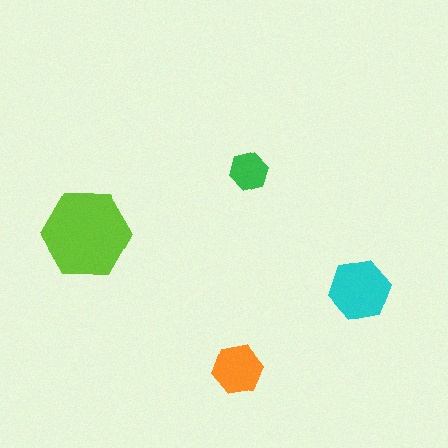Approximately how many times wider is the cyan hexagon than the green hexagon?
About 1.5 times wider.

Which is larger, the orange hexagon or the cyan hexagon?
The cyan one.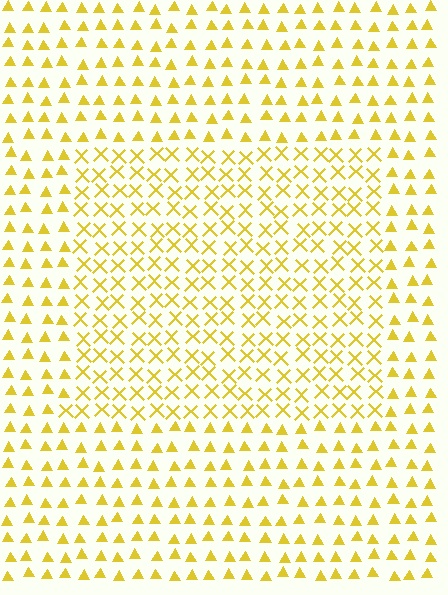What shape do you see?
I see a rectangle.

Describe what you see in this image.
The image is filled with small yellow elements arranged in a uniform grid. A rectangle-shaped region contains X marks, while the surrounding area contains triangles. The boundary is defined purely by the change in element shape.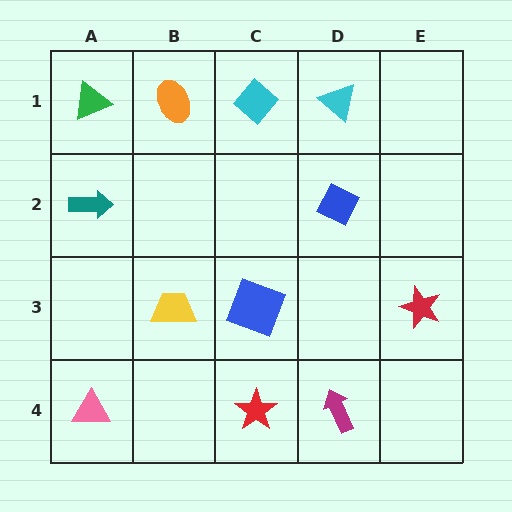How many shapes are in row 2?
2 shapes.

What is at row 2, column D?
A blue diamond.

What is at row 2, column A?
A teal arrow.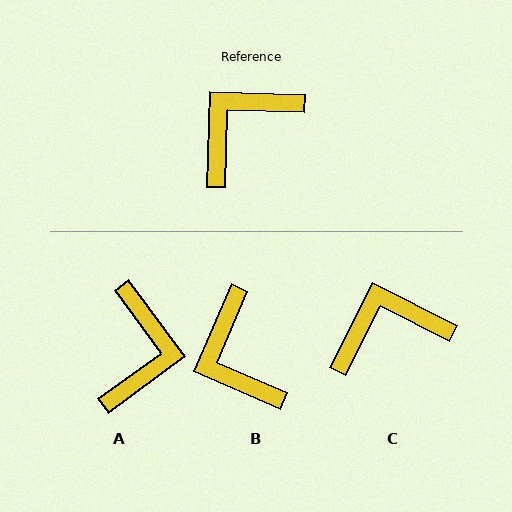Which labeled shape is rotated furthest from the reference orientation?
A, about 142 degrees away.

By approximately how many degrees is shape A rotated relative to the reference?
Approximately 142 degrees clockwise.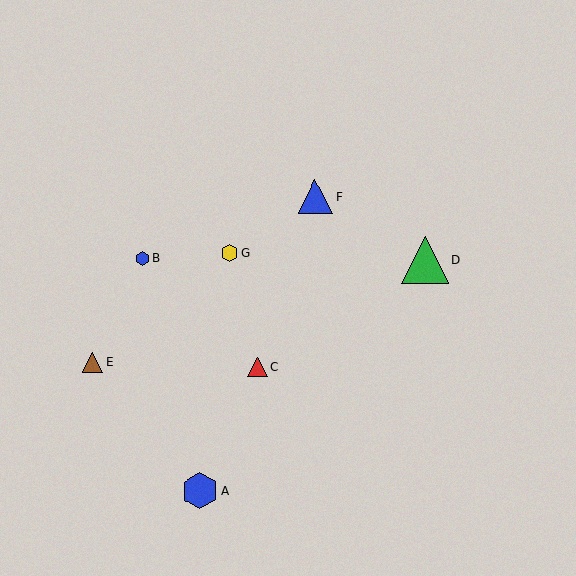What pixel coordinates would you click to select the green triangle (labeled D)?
Click at (425, 261) to select the green triangle D.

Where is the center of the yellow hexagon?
The center of the yellow hexagon is at (229, 253).